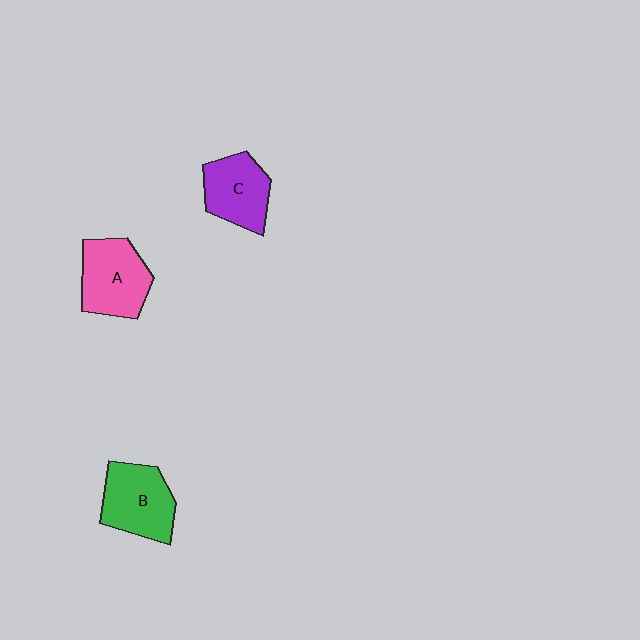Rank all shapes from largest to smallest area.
From largest to smallest: A (pink), B (green), C (purple).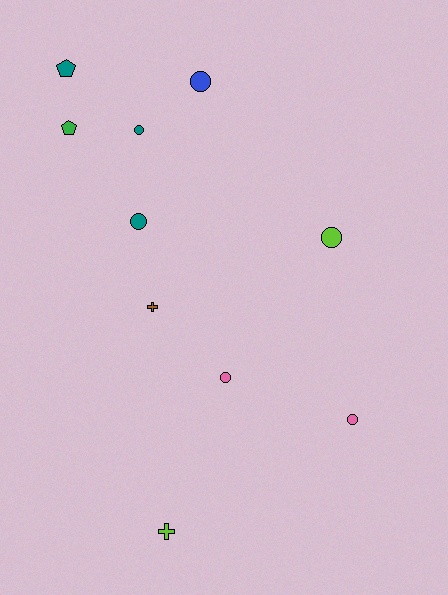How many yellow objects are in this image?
There are no yellow objects.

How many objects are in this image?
There are 10 objects.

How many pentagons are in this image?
There are 2 pentagons.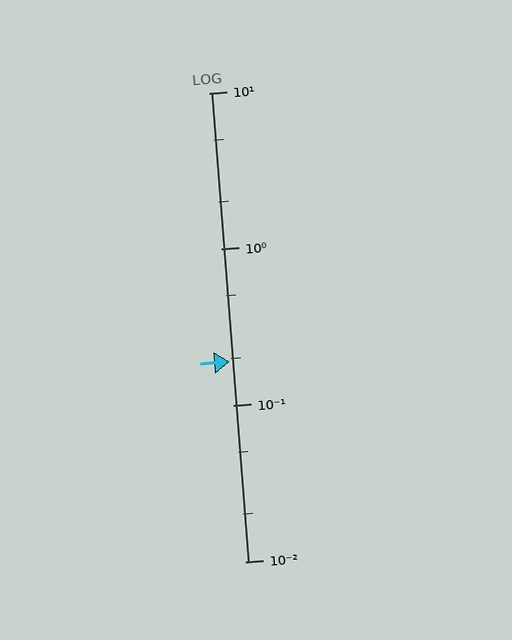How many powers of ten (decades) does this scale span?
The scale spans 3 decades, from 0.01 to 10.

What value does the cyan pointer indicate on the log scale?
The pointer indicates approximately 0.19.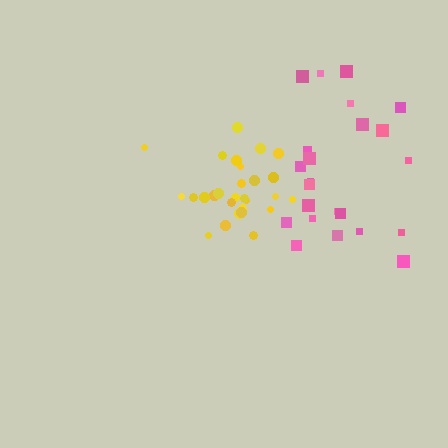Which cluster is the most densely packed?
Yellow.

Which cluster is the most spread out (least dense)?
Pink.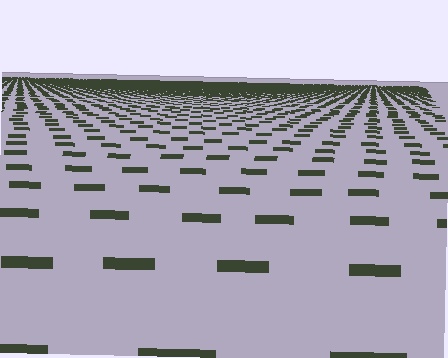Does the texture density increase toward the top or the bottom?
Density increases toward the top.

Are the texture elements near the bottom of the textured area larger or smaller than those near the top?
Larger. Near the bottom, elements are closer to the viewer and appear at a bigger on-screen size.